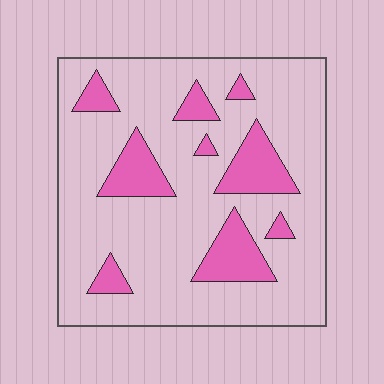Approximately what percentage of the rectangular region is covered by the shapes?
Approximately 20%.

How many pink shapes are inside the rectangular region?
9.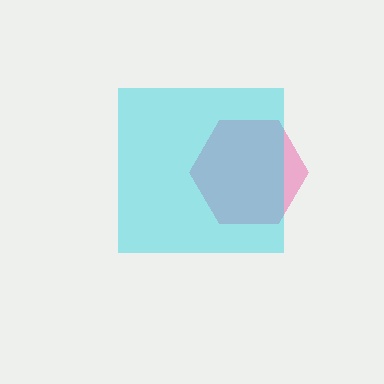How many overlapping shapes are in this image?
There are 2 overlapping shapes in the image.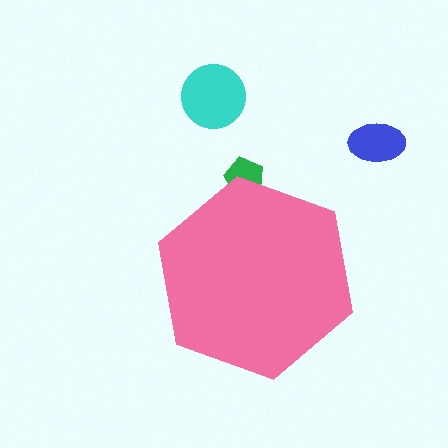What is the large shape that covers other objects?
A pink hexagon.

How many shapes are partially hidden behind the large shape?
1 shape is partially hidden.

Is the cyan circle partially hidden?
No, the cyan circle is fully visible.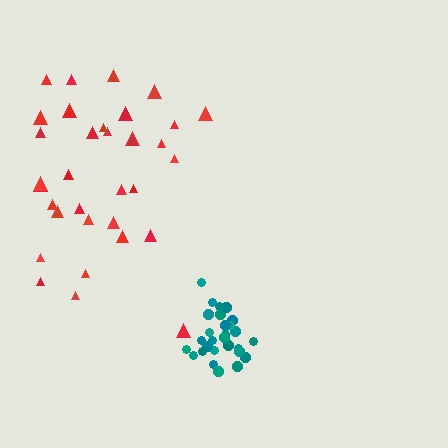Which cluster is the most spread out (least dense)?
Red.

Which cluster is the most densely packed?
Teal.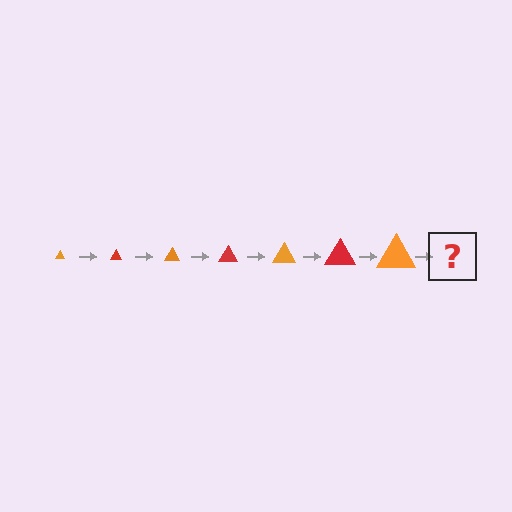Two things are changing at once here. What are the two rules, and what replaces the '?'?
The two rules are that the triangle grows larger each step and the color cycles through orange and red. The '?' should be a red triangle, larger than the previous one.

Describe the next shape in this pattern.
It should be a red triangle, larger than the previous one.